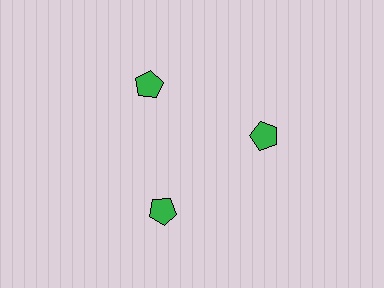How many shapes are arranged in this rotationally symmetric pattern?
There are 3 shapes, arranged in 3 groups of 1.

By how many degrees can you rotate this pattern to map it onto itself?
The pattern maps onto itself every 120 degrees of rotation.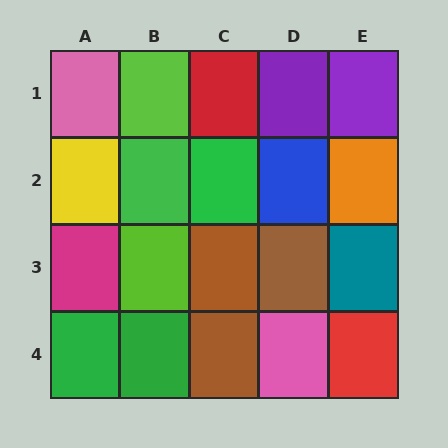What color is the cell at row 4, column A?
Green.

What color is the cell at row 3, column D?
Brown.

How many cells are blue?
1 cell is blue.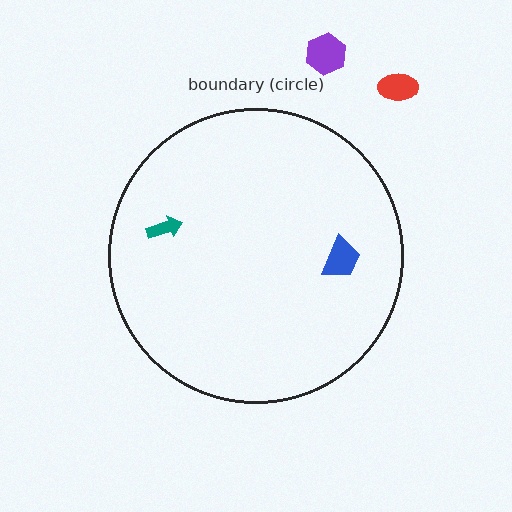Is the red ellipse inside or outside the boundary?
Outside.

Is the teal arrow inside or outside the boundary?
Inside.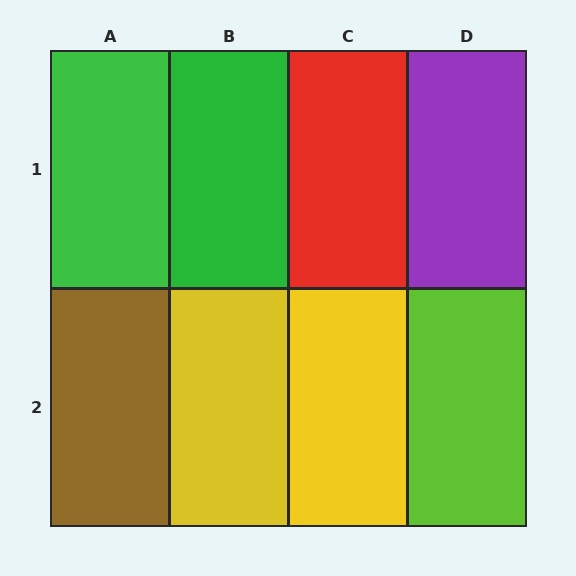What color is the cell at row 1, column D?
Purple.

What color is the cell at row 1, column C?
Red.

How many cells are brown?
1 cell is brown.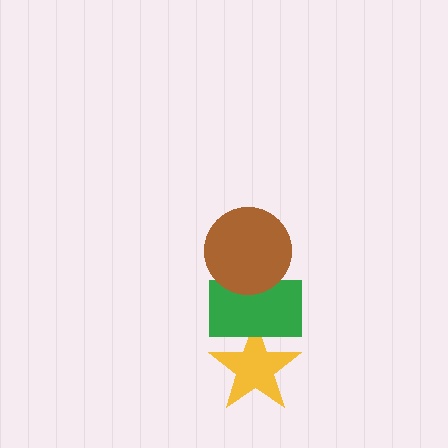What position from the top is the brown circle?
The brown circle is 1st from the top.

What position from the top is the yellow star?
The yellow star is 3rd from the top.